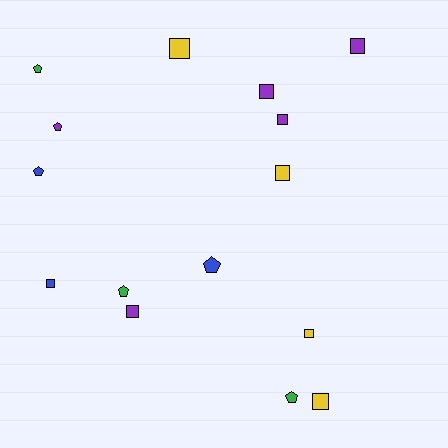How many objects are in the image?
There are 15 objects.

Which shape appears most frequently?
Square, with 9 objects.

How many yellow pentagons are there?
There are no yellow pentagons.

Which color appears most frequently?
Purple, with 5 objects.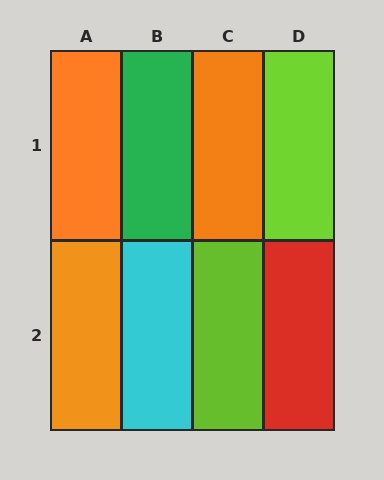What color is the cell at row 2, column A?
Orange.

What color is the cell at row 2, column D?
Red.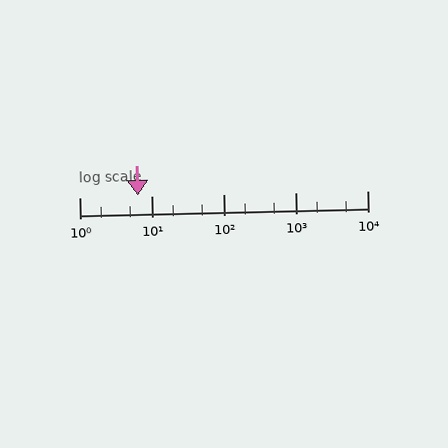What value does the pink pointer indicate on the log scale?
The pointer indicates approximately 6.4.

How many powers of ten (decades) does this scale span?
The scale spans 4 decades, from 1 to 10000.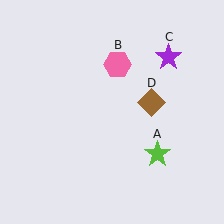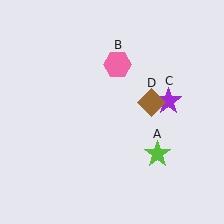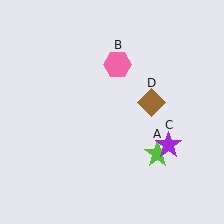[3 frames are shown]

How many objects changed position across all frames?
1 object changed position: purple star (object C).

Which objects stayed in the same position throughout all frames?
Lime star (object A) and pink hexagon (object B) and brown diamond (object D) remained stationary.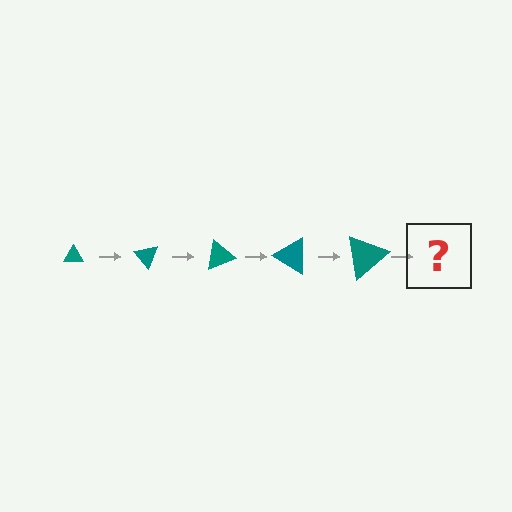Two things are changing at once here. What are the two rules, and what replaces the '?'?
The two rules are that the triangle grows larger each step and it rotates 50 degrees each step. The '?' should be a triangle, larger than the previous one and rotated 250 degrees from the start.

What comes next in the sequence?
The next element should be a triangle, larger than the previous one and rotated 250 degrees from the start.